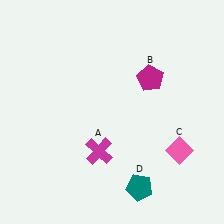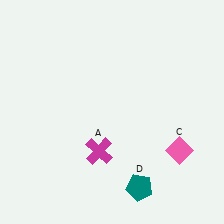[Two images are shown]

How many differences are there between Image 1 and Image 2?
There is 1 difference between the two images.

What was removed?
The magenta pentagon (B) was removed in Image 2.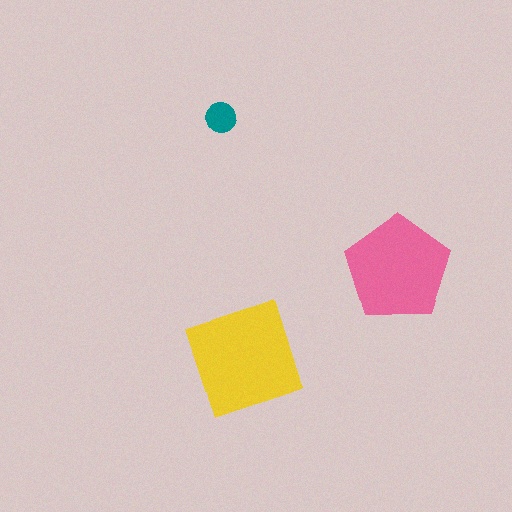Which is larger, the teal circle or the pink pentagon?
The pink pentagon.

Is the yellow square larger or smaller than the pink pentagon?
Larger.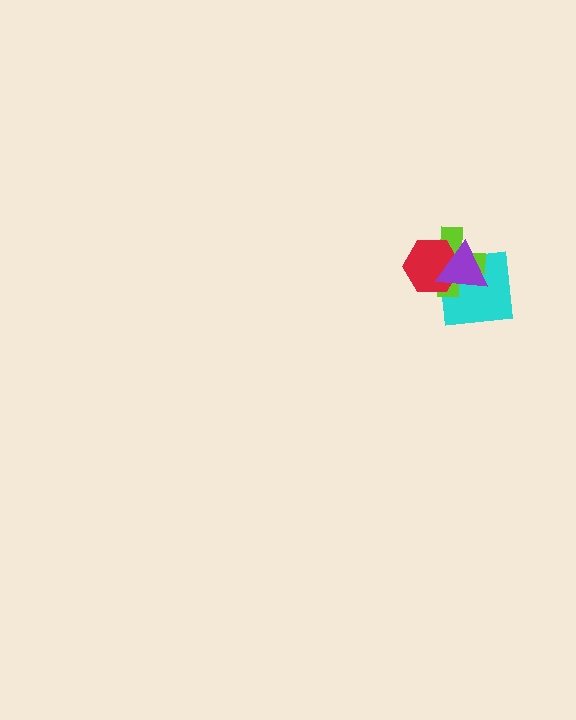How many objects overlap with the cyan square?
3 objects overlap with the cyan square.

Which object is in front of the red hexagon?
The purple triangle is in front of the red hexagon.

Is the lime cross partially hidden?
Yes, it is partially covered by another shape.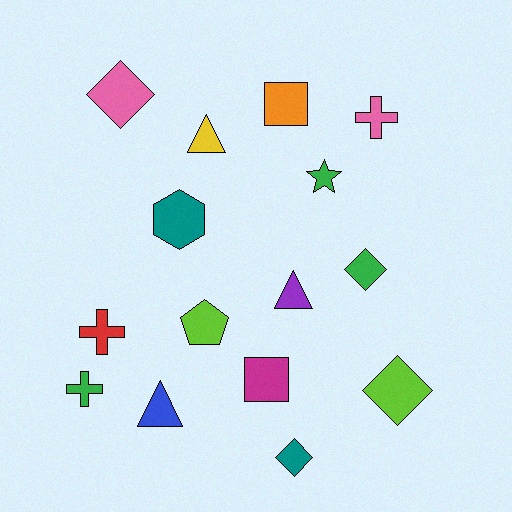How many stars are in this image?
There is 1 star.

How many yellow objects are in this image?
There is 1 yellow object.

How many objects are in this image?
There are 15 objects.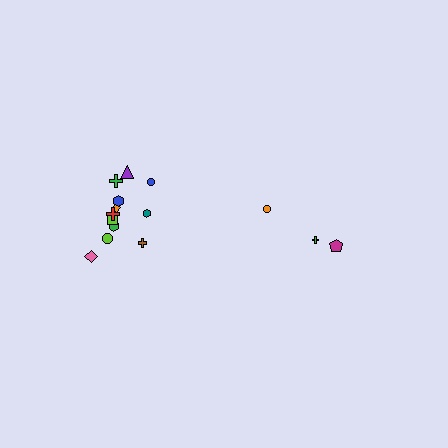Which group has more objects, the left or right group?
The left group.